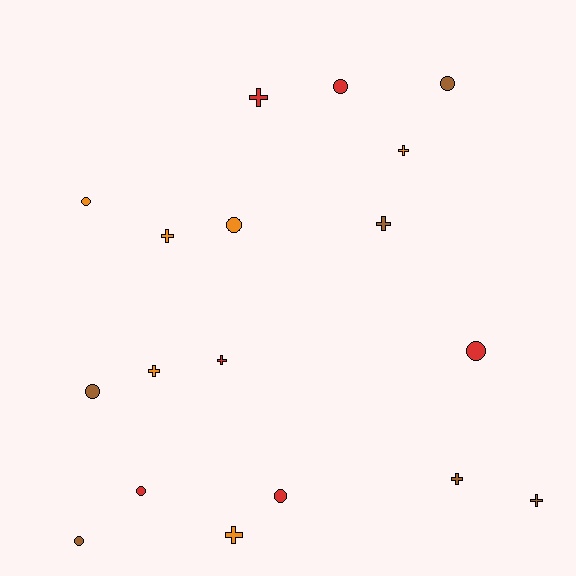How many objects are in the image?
There are 18 objects.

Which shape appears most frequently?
Circle, with 9 objects.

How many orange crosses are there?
There are 4 orange crosses.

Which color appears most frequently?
Brown, with 6 objects.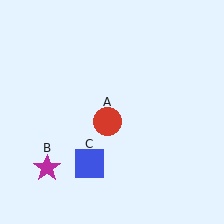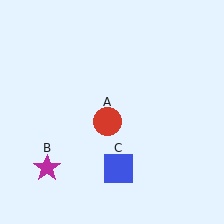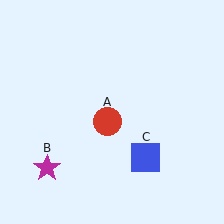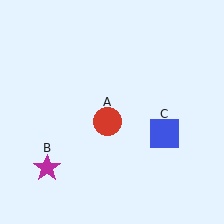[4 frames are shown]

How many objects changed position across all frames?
1 object changed position: blue square (object C).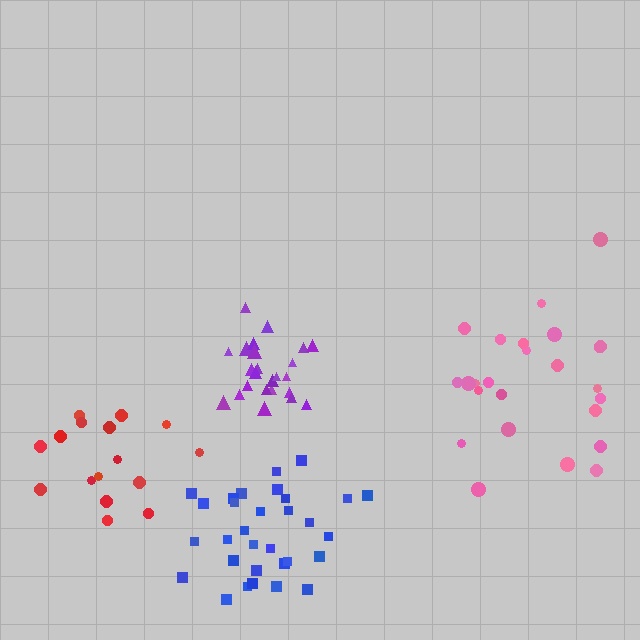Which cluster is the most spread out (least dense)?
Pink.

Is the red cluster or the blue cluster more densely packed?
Blue.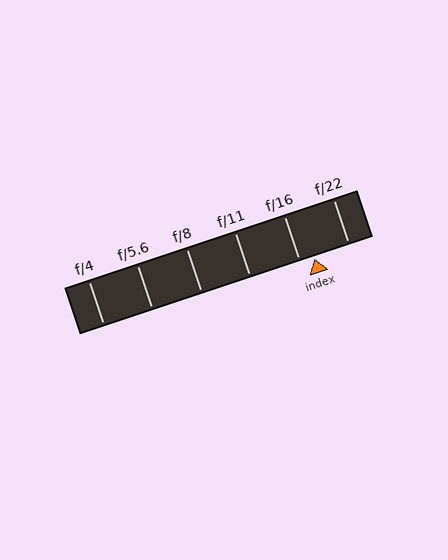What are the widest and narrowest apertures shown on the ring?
The widest aperture shown is f/4 and the narrowest is f/22.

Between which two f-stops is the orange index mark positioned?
The index mark is between f/16 and f/22.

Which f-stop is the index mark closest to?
The index mark is closest to f/16.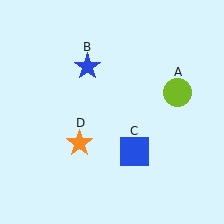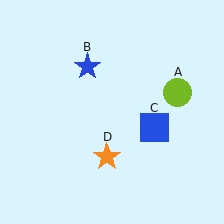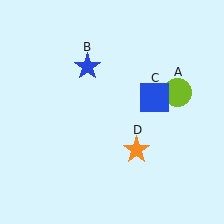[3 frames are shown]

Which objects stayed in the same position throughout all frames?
Lime circle (object A) and blue star (object B) remained stationary.